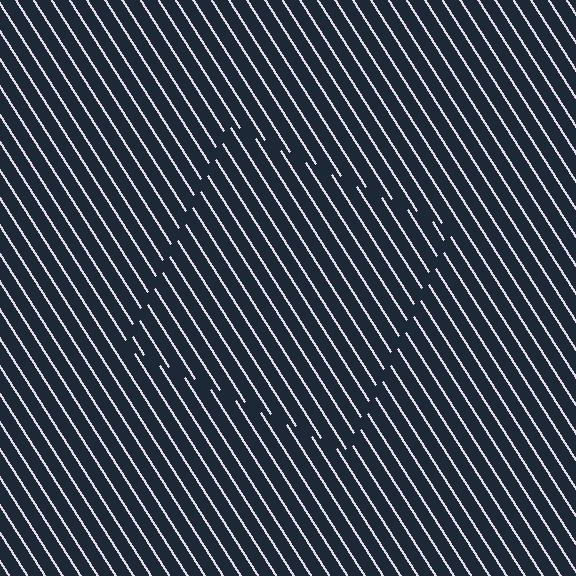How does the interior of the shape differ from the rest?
The interior of the shape contains the same grating, shifted by half a period — the contour is defined by the phase discontinuity where line-ends from the inner and outer gratings abut.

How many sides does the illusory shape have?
4 sides — the line-ends trace a square.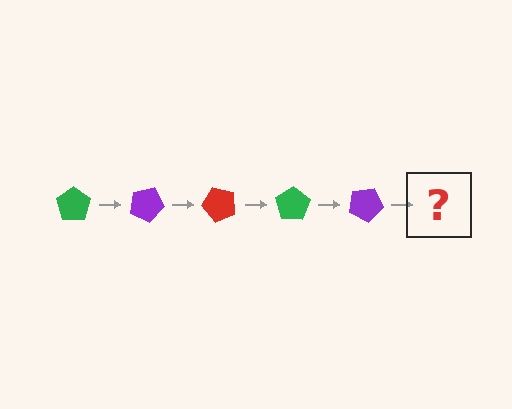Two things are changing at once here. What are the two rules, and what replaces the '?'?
The two rules are that it rotates 25 degrees each step and the color cycles through green, purple, and red. The '?' should be a red pentagon, rotated 125 degrees from the start.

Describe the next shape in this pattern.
It should be a red pentagon, rotated 125 degrees from the start.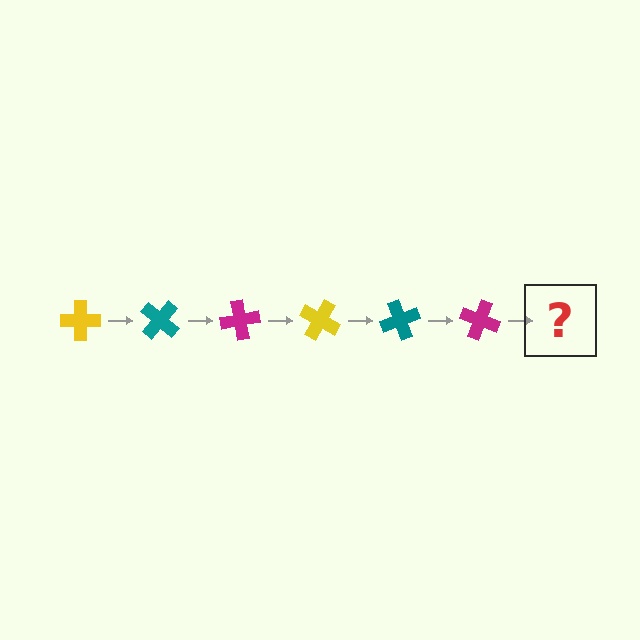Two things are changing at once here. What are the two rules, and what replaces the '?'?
The two rules are that it rotates 40 degrees each step and the color cycles through yellow, teal, and magenta. The '?' should be a yellow cross, rotated 240 degrees from the start.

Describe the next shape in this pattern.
It should be a yellow cross, rotated 240 degrees from the start.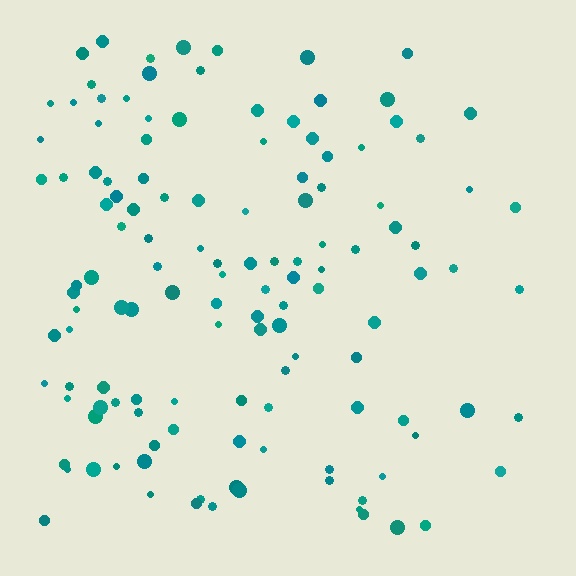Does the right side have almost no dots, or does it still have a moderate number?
Still a moderate number, just noticeably fewer than the left.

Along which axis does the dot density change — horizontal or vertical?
Horizontal.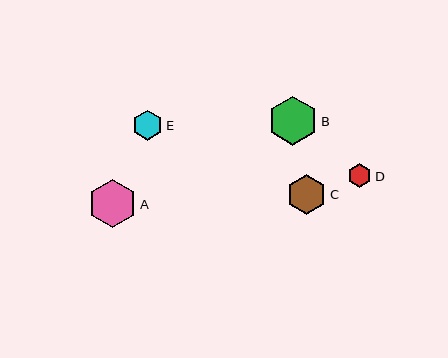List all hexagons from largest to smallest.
From largest to smallest: B, A, C, E, D.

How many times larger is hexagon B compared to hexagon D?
Hexagon B is approximately 2.1 times the size of hexagon D.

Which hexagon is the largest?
Hexagon B is the largest with a size of approximately 49 pixels.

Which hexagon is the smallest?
Hexagon D is the smallest with a size of approximately 24 pixels.